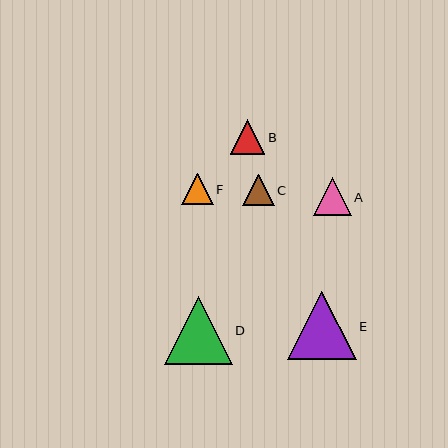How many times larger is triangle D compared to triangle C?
Triangle D is approximately 2.1 times the size of triangle C.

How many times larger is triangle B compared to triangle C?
Triangle B is approximately 1.1 times the size of triangle C.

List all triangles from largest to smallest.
From largest to smallest: E, D, A, B, F, C.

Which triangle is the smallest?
Triangle C is the smallest with a size of approximately 32 pixels.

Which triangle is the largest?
Triangle E is the largest with a size of approximately 69 pixels.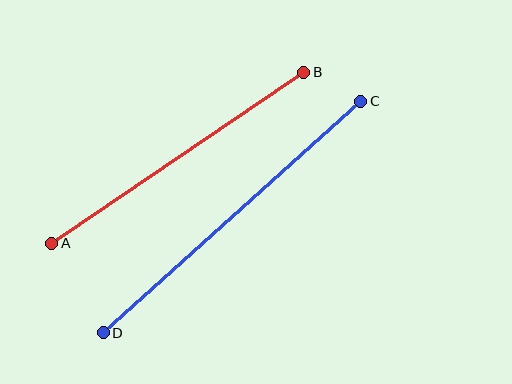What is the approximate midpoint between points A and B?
The midpoint is at approximately (178, 158) pixels.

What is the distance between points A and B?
The distance is approximately 305 pixels.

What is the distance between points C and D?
The distance is approximately 347 pixels.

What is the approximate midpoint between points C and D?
The midpoint is at approximately (232, 217) pixels.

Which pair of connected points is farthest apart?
Points C and D are farthest apart.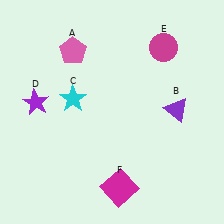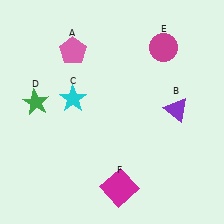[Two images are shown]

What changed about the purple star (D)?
In Image 1, D is purple. In Image 2, it changed to green.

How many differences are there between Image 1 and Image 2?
There is 1 difference between the two images.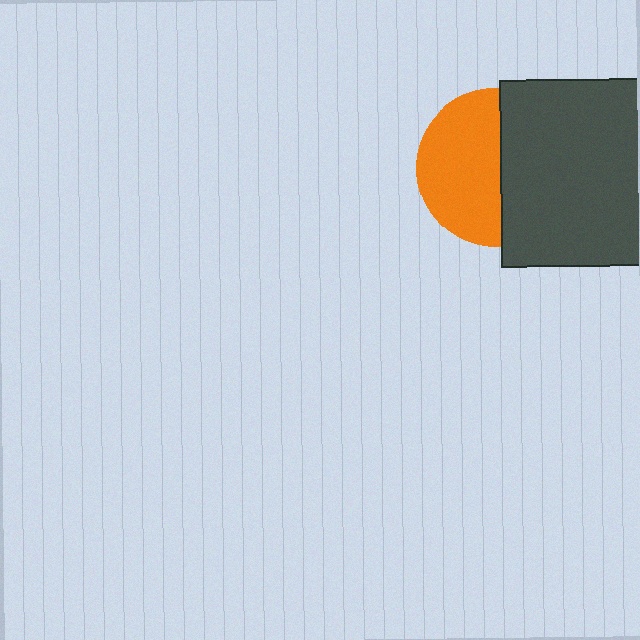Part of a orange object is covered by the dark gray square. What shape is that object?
It is a circle.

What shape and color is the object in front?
The object in front is a dark gray square.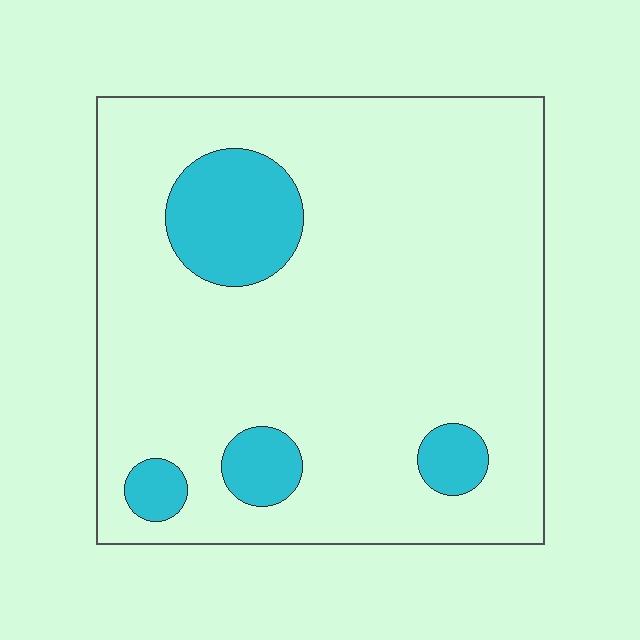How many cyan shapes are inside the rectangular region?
4.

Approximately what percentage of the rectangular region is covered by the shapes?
Approximately 15%.